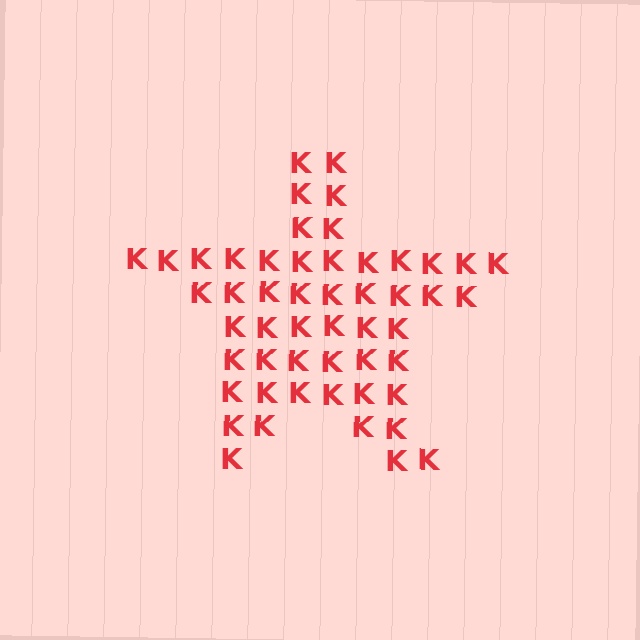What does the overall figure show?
The overall figure shows a star.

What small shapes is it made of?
It is made of small letter K's.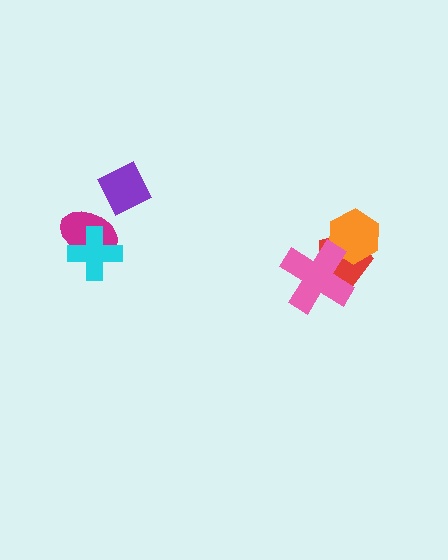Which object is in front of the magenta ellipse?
The cyan cross is in front of the magenta ellipse.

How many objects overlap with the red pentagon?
2 objects overlap with the red pentagon.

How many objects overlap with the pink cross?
2 objects overlap with the pink cross.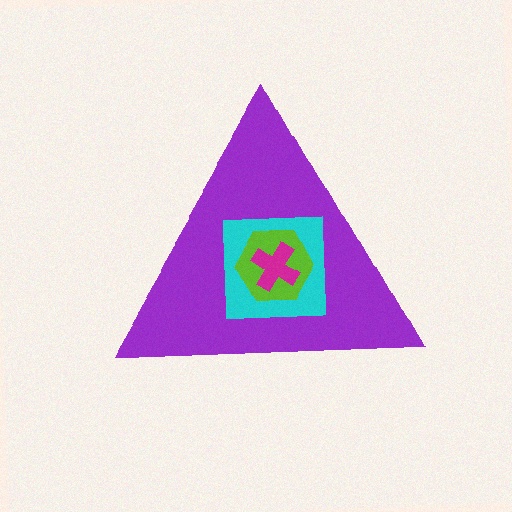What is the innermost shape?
The magenta cross.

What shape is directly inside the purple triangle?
The cyan square.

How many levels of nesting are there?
4.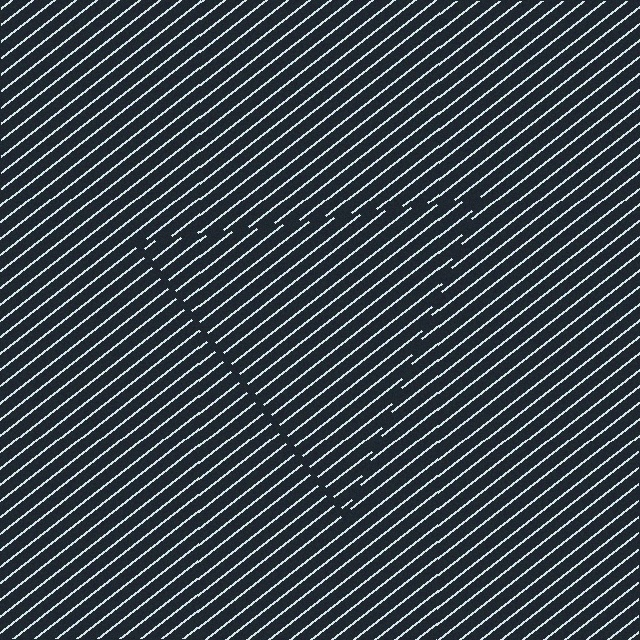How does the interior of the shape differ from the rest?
The interior of the shape contains the same grating, shifted by half a period — the contour is defined by the phase discontinuity where line-ends from the inner and outer gratings abut.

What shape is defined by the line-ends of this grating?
An illusory triangle. The interior of the shape contains the same grating, shifted by half a period — the contour is defined by the phase discontinuity where line-ends from the inner and outer gratings abut.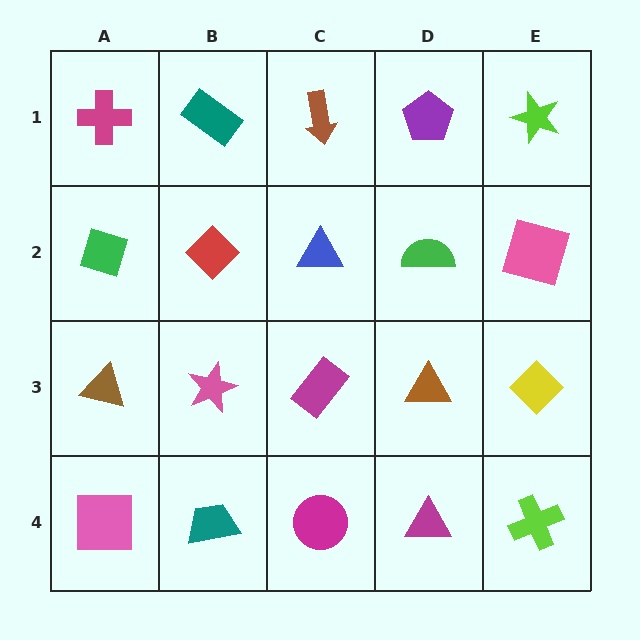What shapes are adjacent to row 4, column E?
A yellow diamond (row 3, column E), a magenta triangle (row 4, column D).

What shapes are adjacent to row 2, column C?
A brown arrow (row 1, column C), a magenta rectangle (row 3, column C), a red diamond (row 2, column B), a green semicircle (row 2, column D).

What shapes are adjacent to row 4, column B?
A pink star (row 3, column B), a pink square (row 4, column A), a magenta circle (row 4, column C).